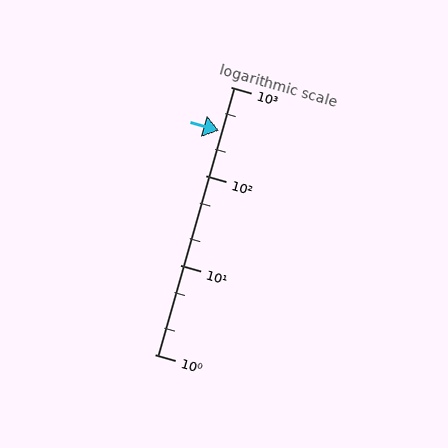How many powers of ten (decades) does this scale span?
The scale spans 3 decades, from 1 to 1000.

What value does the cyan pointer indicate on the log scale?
The pointer indicates approximately 320.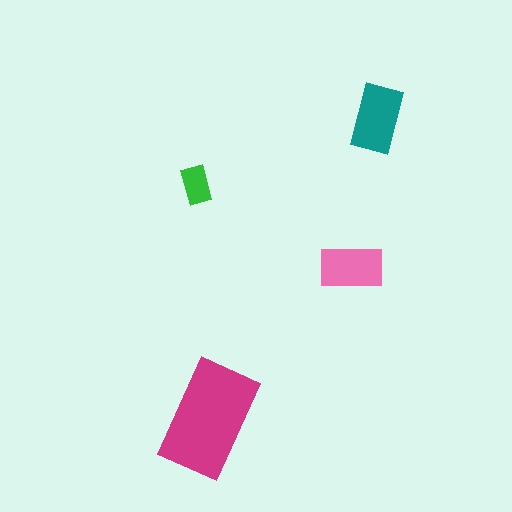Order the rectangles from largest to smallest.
the magenta one, the teal one, the pink one, the green one.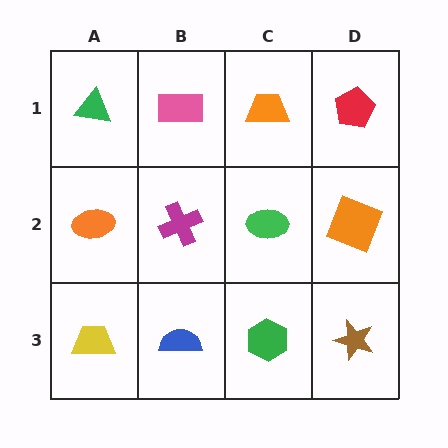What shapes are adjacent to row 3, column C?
A green ellipse (row 2, column C), a blue semicircle (row 3, column B), a brown star (row 3, column D).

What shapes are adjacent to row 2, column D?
A red pentagon (row 1, column D), a brown star (row 3, column D), a green ellipse (row 2, column C).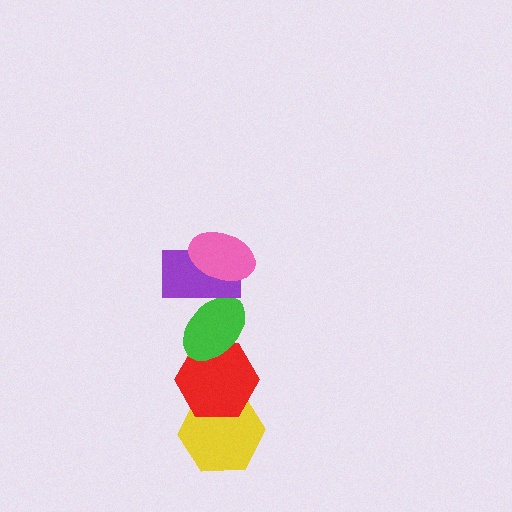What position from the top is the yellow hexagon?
The yellow hexagon is 5th from the top.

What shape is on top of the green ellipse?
The purple rectangle is on top of the green ellipse.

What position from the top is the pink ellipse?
The pink ellipse is 1st from the top.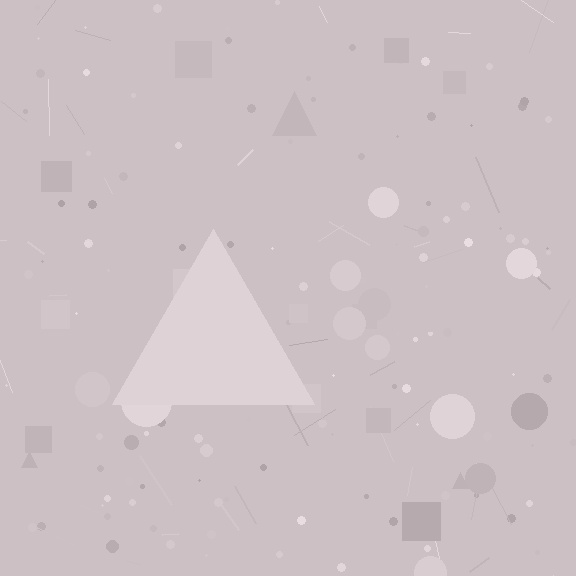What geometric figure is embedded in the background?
A triangle is embedded in the background.